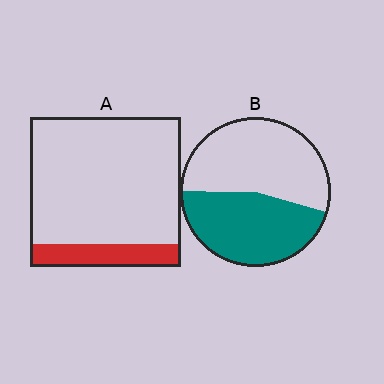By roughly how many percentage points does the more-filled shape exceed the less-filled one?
By roughly 30 percentage points (B over A).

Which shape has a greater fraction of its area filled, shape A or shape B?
Shape B.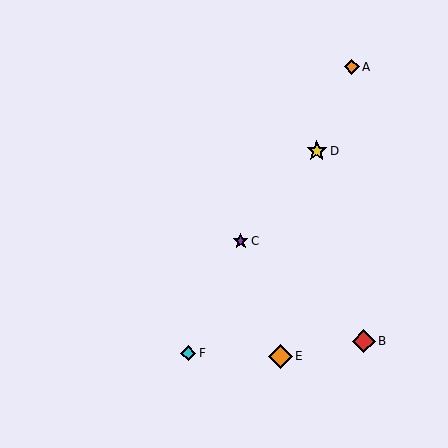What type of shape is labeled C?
Shape C is a purple star.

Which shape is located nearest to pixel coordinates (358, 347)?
The red diamond (labeled B) at (364, 341) is nearest to that location.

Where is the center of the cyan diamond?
The center of the cyan diamond is at (188, 353).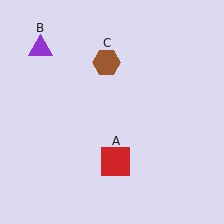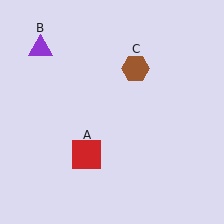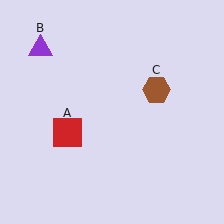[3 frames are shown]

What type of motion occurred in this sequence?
The red square (object A), brown hexagon (object C) rotated clockwise around the center of the scene.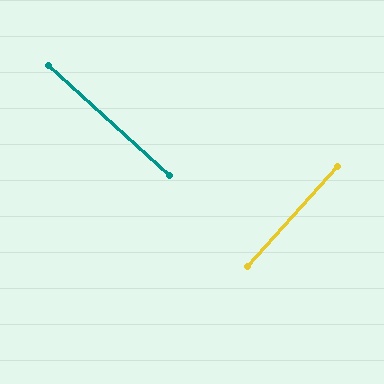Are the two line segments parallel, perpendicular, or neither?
Perpendicular — they meet at approximately 90°.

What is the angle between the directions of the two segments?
Approximately 90 degrees.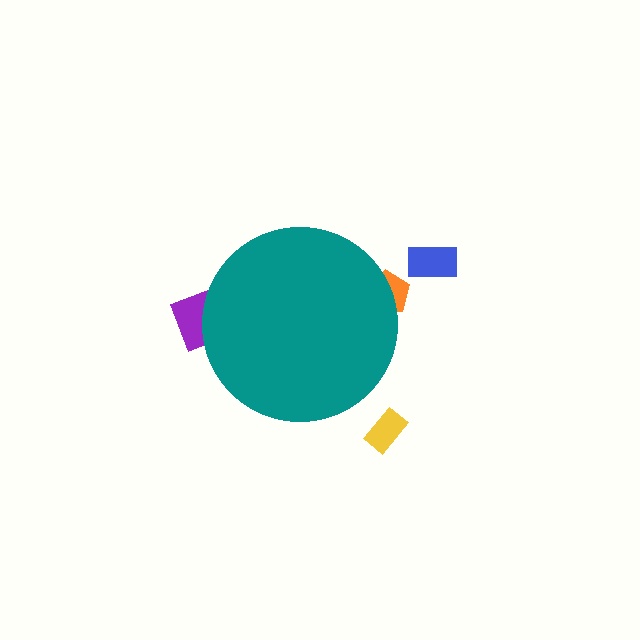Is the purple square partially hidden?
Yes, the purple square is partially hidden behind the teal circle.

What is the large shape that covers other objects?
A teal circle.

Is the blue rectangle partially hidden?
No, the blue rectangle is fully visible.